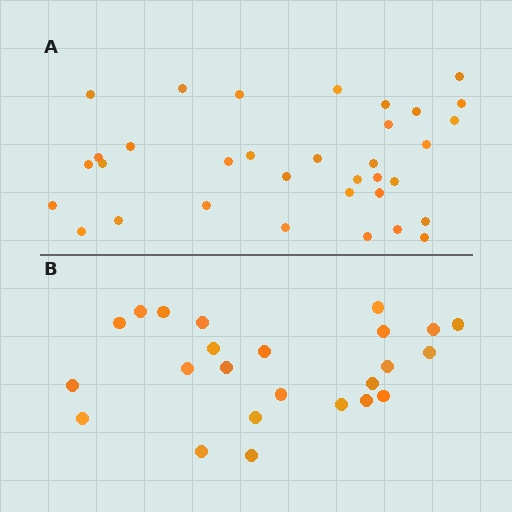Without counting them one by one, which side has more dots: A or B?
Region A (the top region) has more dots.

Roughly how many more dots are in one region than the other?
Region A has roughly 10 or so more dots than region B.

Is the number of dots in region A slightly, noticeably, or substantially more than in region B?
Region A has noticeably more, but not dramatically so. The ratio is roughly 1.4 to 1.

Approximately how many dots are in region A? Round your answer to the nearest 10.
About 30 dots. (The exact count is 34, which rounds to 30.)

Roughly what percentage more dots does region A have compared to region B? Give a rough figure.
About 40% more.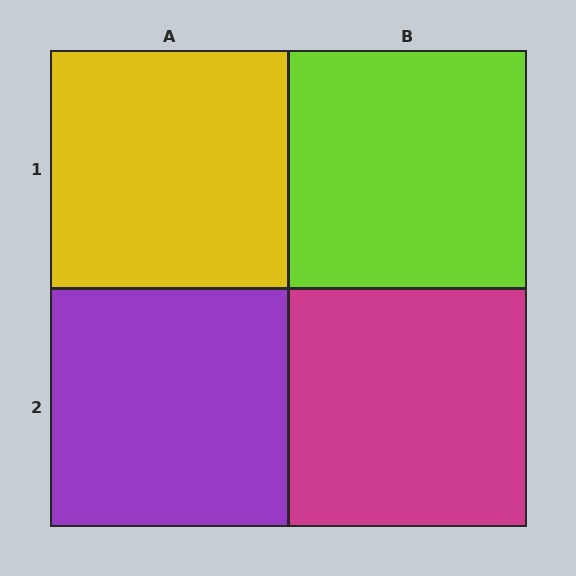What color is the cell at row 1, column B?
Lime.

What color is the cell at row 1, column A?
Yellow.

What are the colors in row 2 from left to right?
Purple, magenta.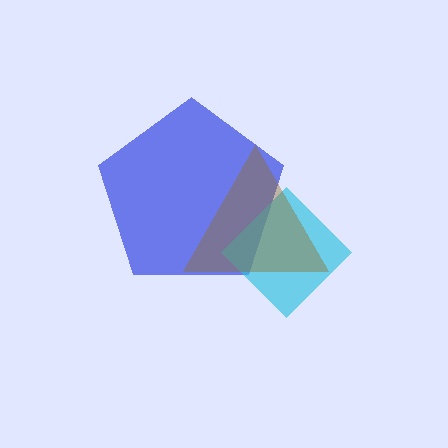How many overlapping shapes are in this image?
There are 3 overlapping shapes in the image.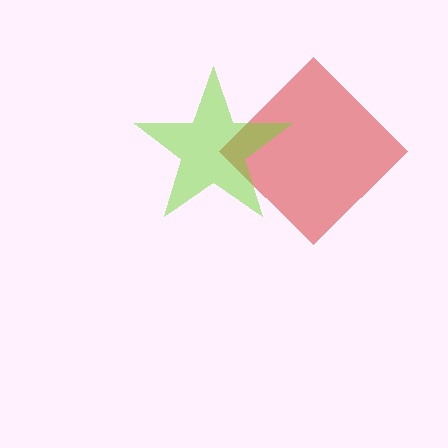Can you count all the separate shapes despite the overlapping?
Yes, there are 2 separate shapes.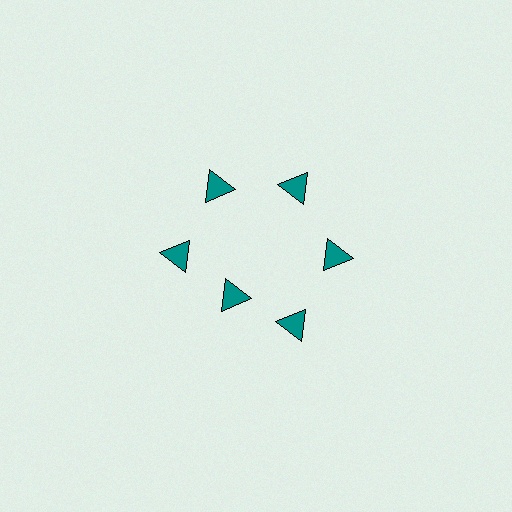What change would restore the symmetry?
The symmetry would be restored by moving it outward, back onto the ring so that all 6 triangles sit at equal angles and equal distance from the center.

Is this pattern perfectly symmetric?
No. The 6 teal triangles are arranged in a ring, but one element near the 7 o'clock position is pulled inward toward the center, breaking the 6-fold rotational symmetry.